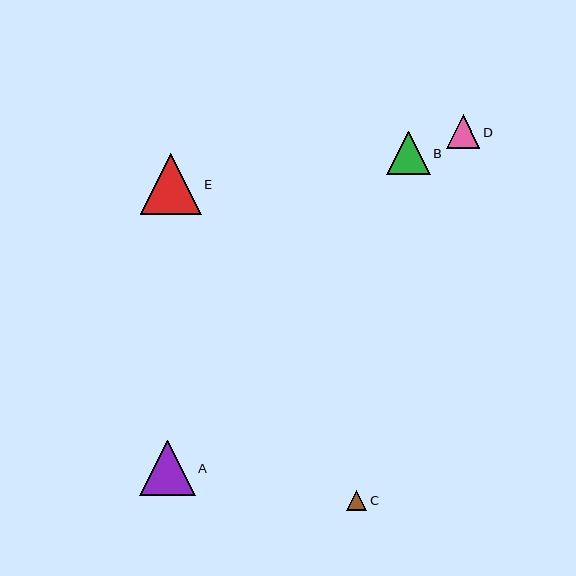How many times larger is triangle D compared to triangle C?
Triangle D is approximately 1.7 times the size of triangle C.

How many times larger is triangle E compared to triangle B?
Triangle E is approximately 1.4 times the size of triangle B.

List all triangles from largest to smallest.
From largest to smallest: E, A, B, D, C.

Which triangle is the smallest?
Triangle C is the smallest with a size of approximately 20 pixels.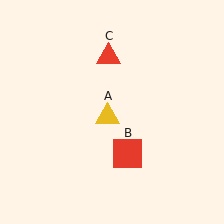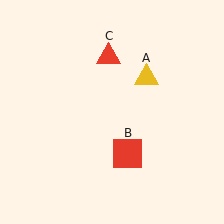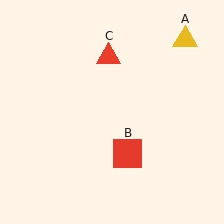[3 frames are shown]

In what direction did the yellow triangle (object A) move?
The yellow triangle (object A) moved up and to the right.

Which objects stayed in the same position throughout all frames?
Red square (object B) and red triangle (object C) remained stationary.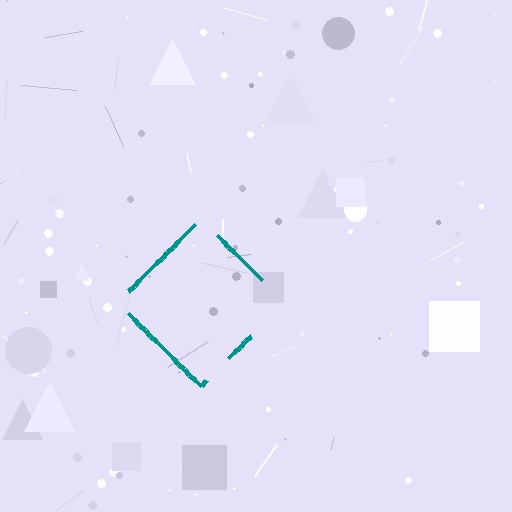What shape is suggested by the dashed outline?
The dashed outline suggests a diamond.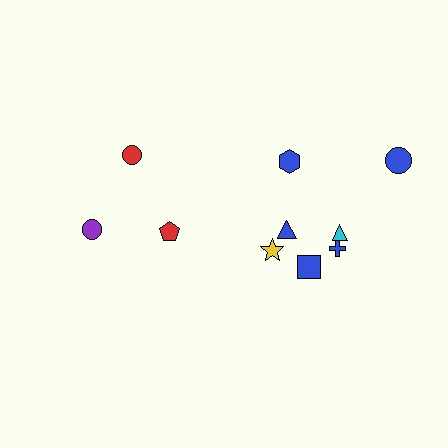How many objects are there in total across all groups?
There are 10 objects.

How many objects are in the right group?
There are 7 objects.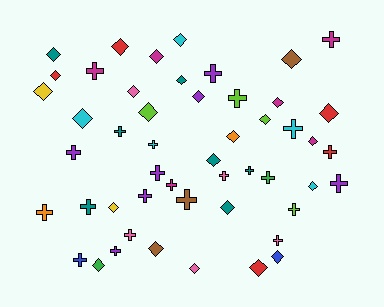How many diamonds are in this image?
There are 26 diamonds.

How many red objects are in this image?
There are 5 red objects.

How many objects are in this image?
There are 50 objects.